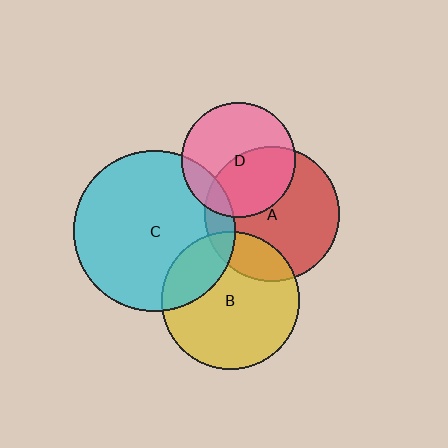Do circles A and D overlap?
Yes.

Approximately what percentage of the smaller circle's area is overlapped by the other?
Approximately 45%.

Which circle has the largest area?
Circle C (cyan).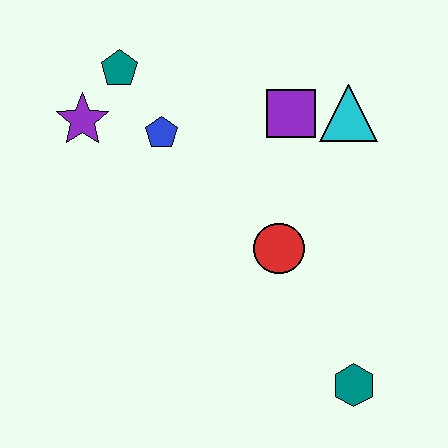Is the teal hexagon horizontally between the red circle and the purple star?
No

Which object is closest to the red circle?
The purple square is closest to the red circle.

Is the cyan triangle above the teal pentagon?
No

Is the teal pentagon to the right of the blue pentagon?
No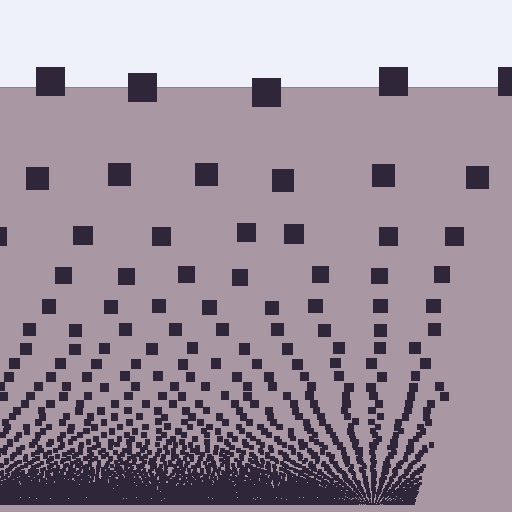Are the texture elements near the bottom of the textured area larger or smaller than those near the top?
Smaller. The gradient is inverted — elements near the bottom are smaller and denser.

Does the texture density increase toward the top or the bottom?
Density increases toward the bottom.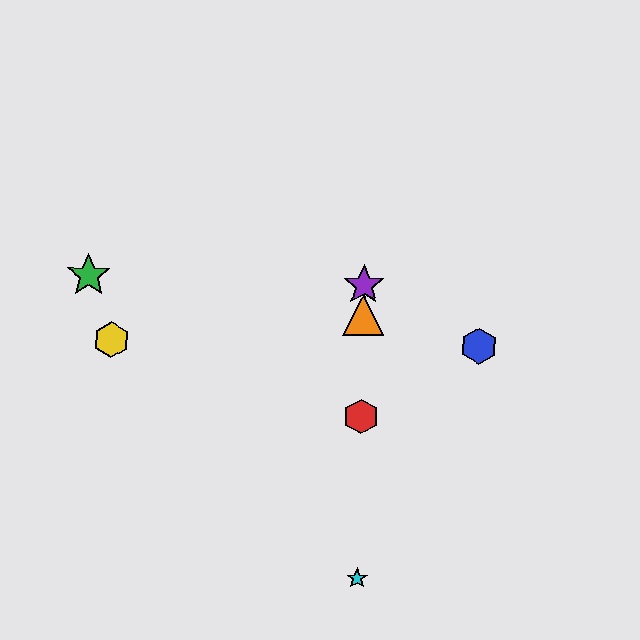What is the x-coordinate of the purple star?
The purple star is at x≈364.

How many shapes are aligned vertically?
4 shapes (the red hexagon, the purple star, the orange triangle, the cyan star) are aligned vertically.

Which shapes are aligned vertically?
The red hexagon, the purple star, the orange triangle, the cyan star are aligned vertically.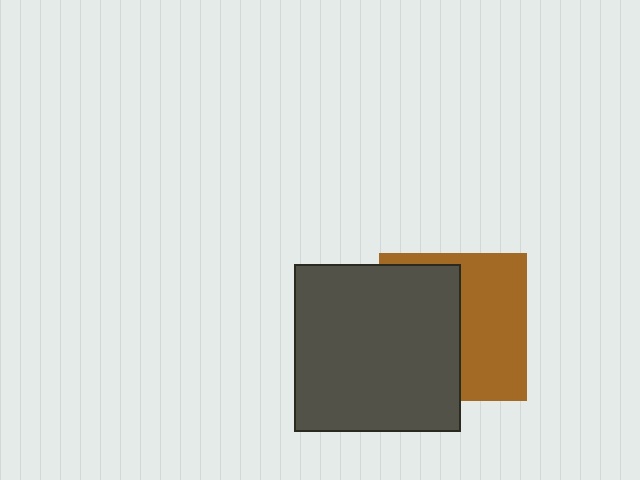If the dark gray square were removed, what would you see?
You would see the complete brown square.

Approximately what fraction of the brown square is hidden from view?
Roughly 52% of the brown square is hidden behind the dark gray square.